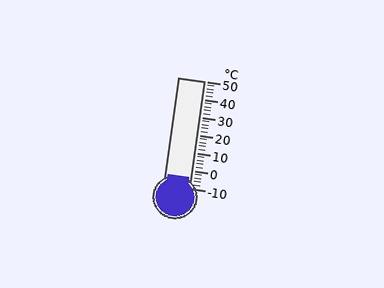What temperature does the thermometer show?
The thermometer shows approximately -4°C.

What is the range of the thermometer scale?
The thermometer scale ranges from -10°C to 50°C.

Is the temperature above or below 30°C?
The temperature is below 30°C.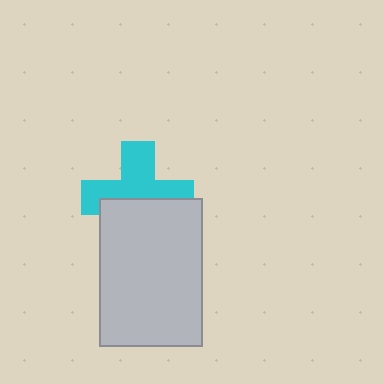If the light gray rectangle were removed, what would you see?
You would see the complete cyan cross.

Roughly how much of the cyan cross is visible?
About half of it is visible (roughly 55%).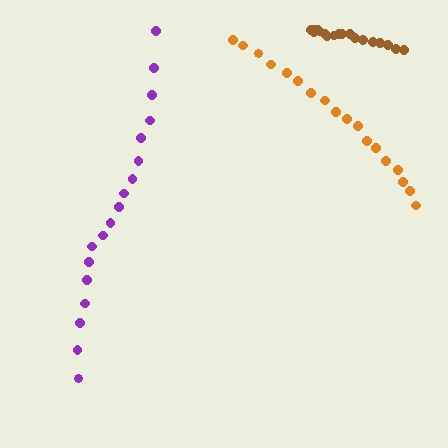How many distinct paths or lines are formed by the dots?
There are 3 distinct paths.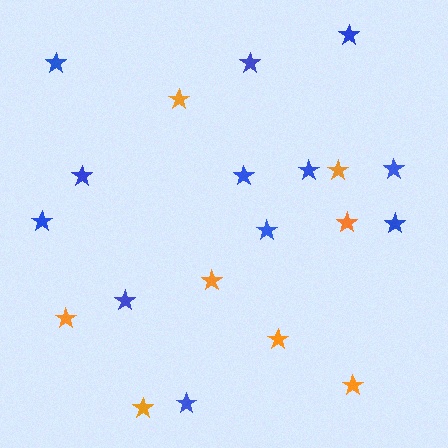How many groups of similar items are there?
There are 2 groups: one group of blue stars (12) and one group of orange stars (8).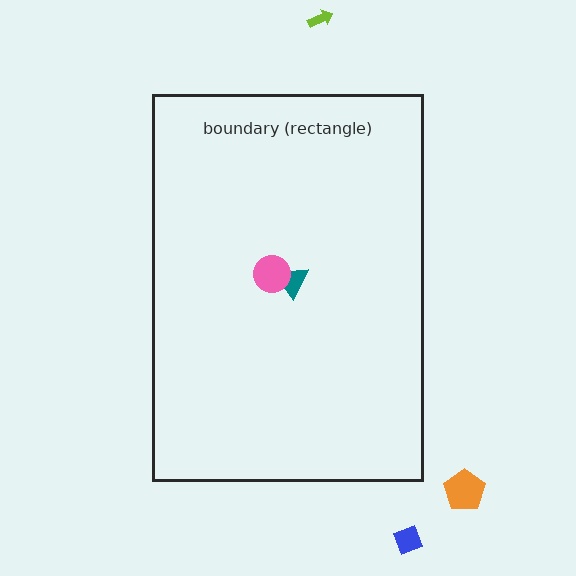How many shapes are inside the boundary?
2 inside, 3 outside.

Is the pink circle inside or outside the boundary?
Inside.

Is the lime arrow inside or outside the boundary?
Outside.